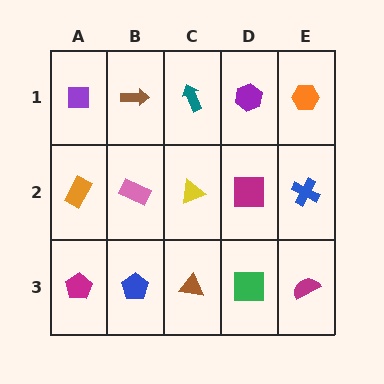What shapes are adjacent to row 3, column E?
A blue cross (row 2, column E), a green square (row 3, column D).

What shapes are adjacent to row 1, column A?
An orange rectangle (row 2, column A), a brown arrow (row 1, column B).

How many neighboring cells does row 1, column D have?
3.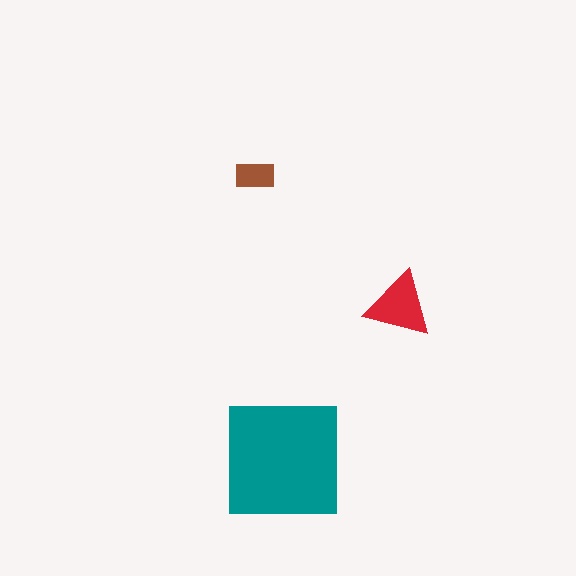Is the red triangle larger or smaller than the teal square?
Smaller.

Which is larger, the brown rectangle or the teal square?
The teal square.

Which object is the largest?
The teal square.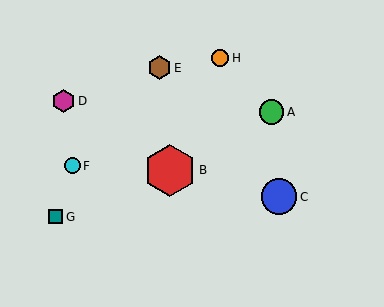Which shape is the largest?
The red hexagon (labeled B) is the largest.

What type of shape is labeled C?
Shape C is a blue circle.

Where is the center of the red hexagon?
The center of the red hexagon is at (170, 170).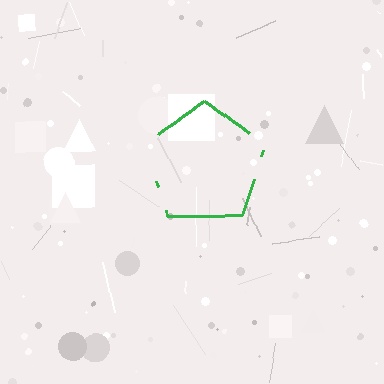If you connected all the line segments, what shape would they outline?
They would outline a pentagon.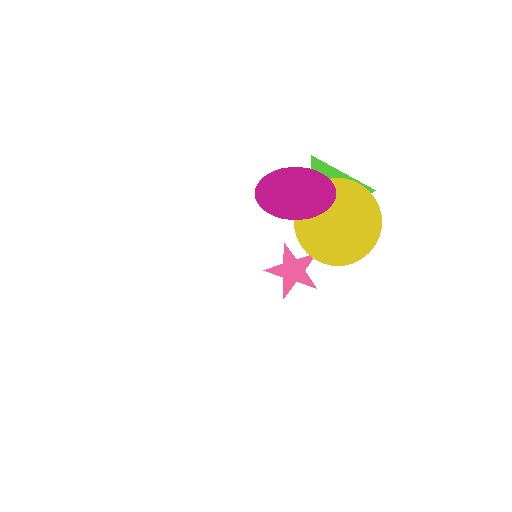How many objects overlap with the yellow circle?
2 objects overlap with the yellow circle.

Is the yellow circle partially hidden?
Yes, it is partially covered by another shape.